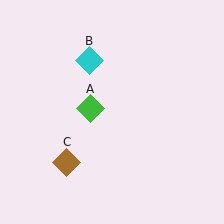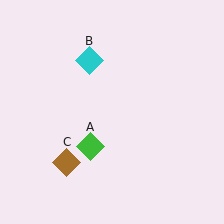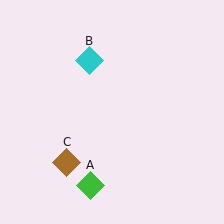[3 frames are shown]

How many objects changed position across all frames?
1 object changed position: green diamond (object A).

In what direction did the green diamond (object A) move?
The green diamond (object A) moved down.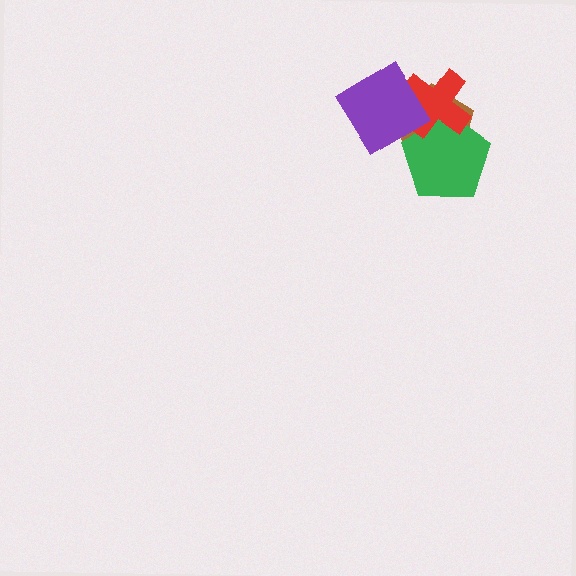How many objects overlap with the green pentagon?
3 objects overlap with the green pentagon.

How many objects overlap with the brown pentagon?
3 objects overlap with the brown pentagon.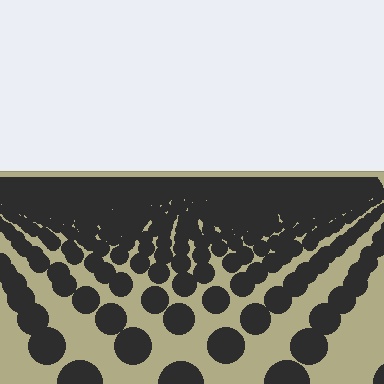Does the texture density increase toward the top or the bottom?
Density increases toward the top.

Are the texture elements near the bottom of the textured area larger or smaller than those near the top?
Larger. Near the bottom, elements are closer to the viewer and appear at a bigger on-screen size.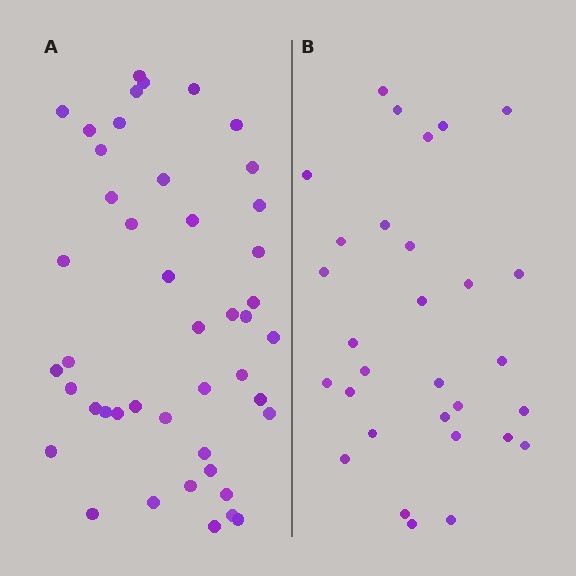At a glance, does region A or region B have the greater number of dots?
Region A (the left region) has more dots.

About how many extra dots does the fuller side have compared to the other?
Region A has approximately 15 more dots than region B.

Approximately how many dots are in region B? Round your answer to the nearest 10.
About 30 dots.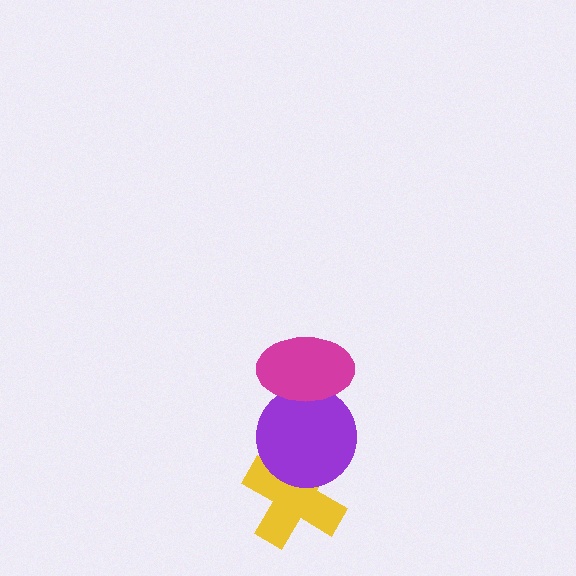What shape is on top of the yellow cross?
The purple circle is on top of the yellow cross.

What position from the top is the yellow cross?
The yellow cross is 3rd from the top.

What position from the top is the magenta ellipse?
The magenta ellipse is 1st from the top.